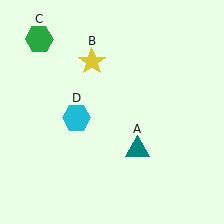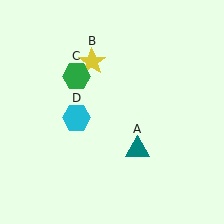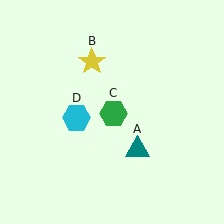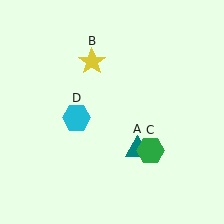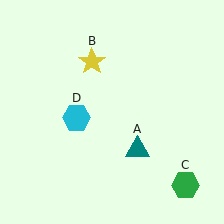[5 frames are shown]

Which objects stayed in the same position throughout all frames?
Teal triangle (object A) and yellow star (object B) and cyan hexagon (object D) remained stationary.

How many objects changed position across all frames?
1 object changed position: green hexagon (object C).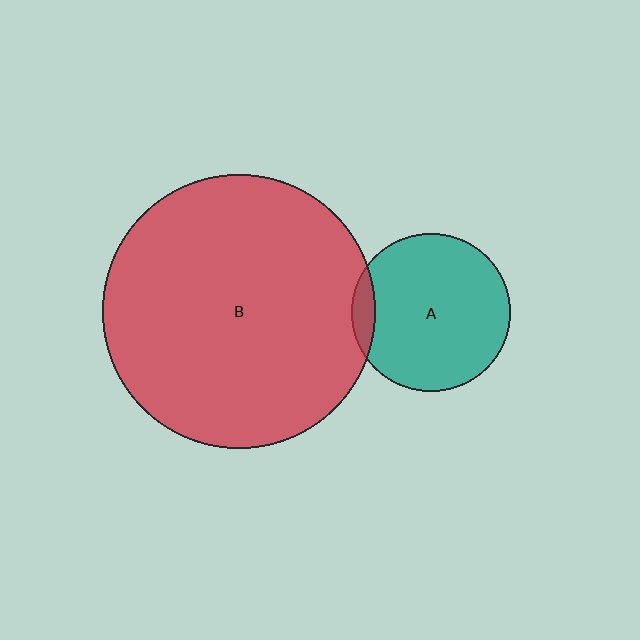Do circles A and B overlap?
Yes.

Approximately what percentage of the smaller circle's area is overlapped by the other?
Approximately 10%.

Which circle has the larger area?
Circle B (red).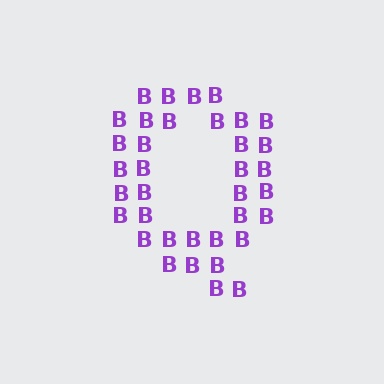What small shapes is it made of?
It is made of small letter B's.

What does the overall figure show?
The overall figure shows the letter Q.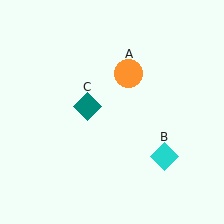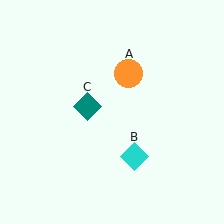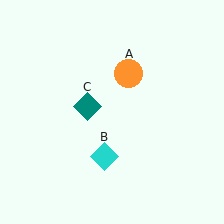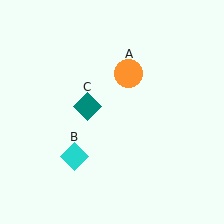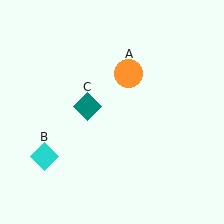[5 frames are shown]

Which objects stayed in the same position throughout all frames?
Orange circle (object A) and teal diamond (object C) remained stationary.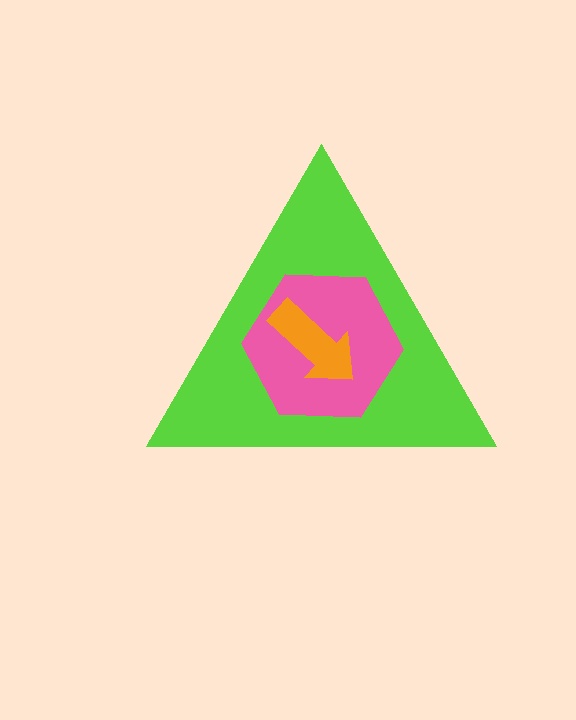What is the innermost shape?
The orange arrow.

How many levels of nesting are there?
3.